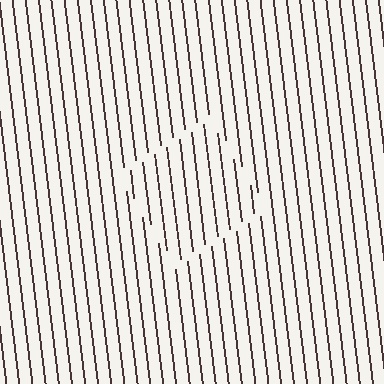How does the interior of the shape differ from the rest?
The interior of the shape contains the same grating, shifted by half a period — the contour is defined by the phase discontinuity where line-ends from the inner and outer gratings abut.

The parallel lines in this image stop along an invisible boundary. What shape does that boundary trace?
An illusory square. The interior of the shape contains the same grating, shifted by half a period — the contour is defined by the phase discontinuity where line-ends from the inner and outer gratings abut.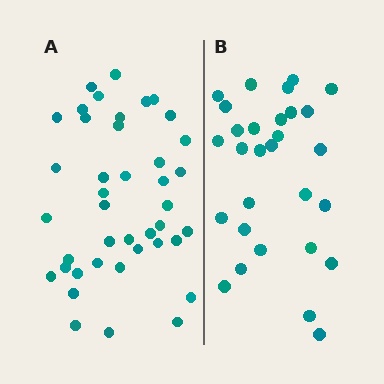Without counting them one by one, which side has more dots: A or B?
Region A (the left region) has more dots.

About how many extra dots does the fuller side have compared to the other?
Region A has roughly 12 or so more dots than region B.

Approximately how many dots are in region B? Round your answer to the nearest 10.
About 30 dots. (The exact count is 29, which rounds to 30.)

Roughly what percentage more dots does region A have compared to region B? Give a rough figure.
About 40% more.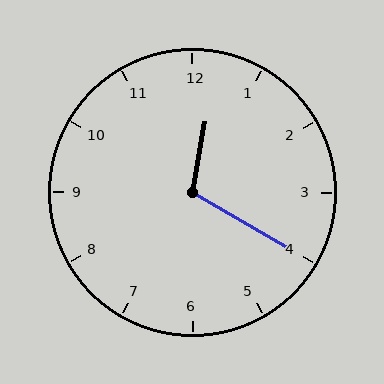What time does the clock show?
12:20.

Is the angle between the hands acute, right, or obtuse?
It is obtuse.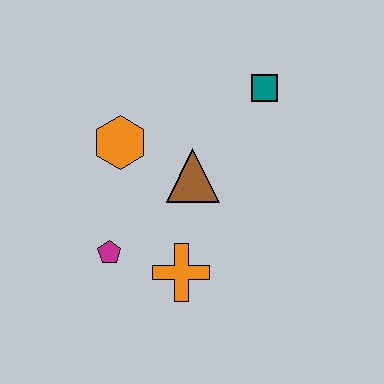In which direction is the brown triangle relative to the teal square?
The brown triangle is below the teal square.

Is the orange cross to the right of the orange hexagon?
Yes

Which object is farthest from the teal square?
The magenta pentagon is farthest from the teal square.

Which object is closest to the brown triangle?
The orange hexagon is closest to the brown triangle.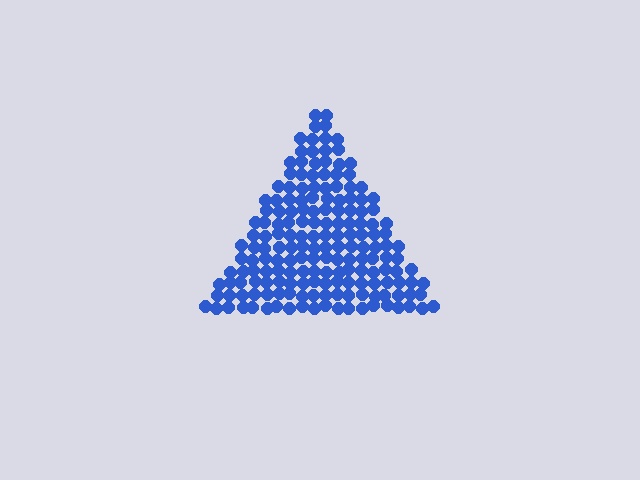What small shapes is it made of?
It is made of small circles.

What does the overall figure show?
The overall figure shows a triangle.